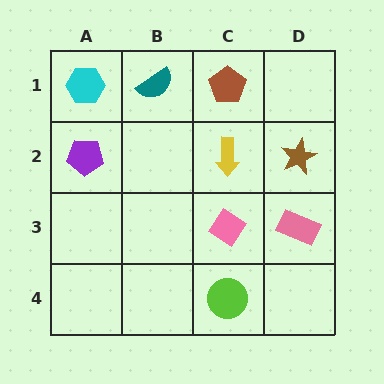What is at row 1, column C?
A brown pentagon.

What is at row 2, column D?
A brown star.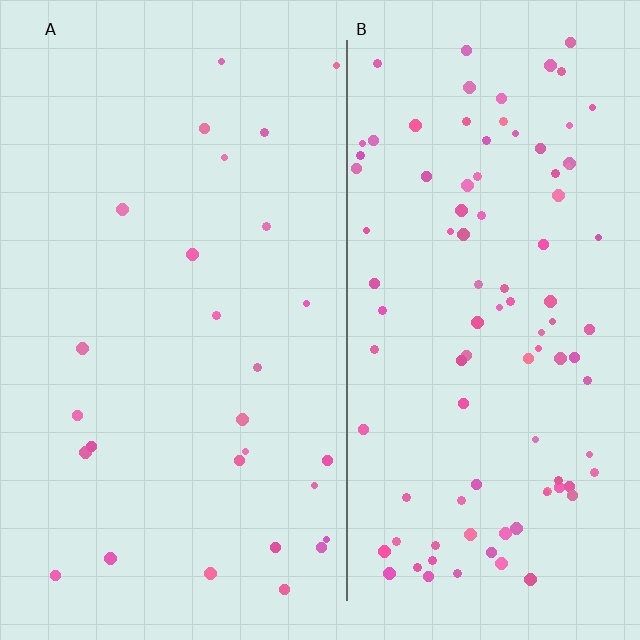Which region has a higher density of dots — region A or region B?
B (the right).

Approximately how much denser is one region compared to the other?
Approximately 3.6× — region B over region A.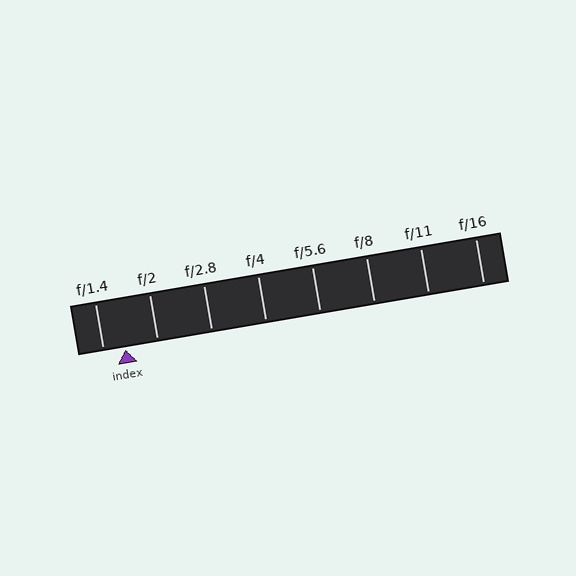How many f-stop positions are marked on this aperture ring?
There are 8 f-stop positions marked.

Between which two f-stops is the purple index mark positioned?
The index mark is between f/1.4 and f/2.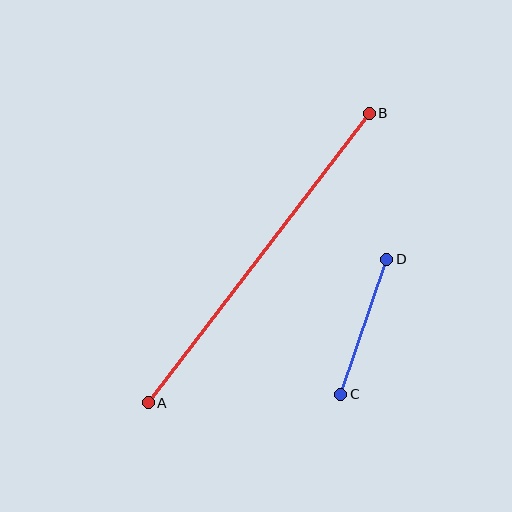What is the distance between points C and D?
The distance is approximately 143 pixels.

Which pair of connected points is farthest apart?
Points A and B are farthest apart.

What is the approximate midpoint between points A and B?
The midpoint is at approximately (259, 258) pixels.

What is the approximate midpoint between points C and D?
The midpoint is at approximately (364, 327) pixels.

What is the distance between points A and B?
The distance is approximately 364 pixels.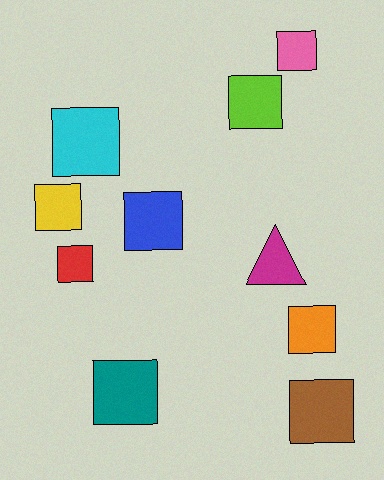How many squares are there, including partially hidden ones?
There are 9 squares.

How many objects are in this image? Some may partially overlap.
There are 10 objects.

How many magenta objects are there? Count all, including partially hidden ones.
There is 1 magenta object.